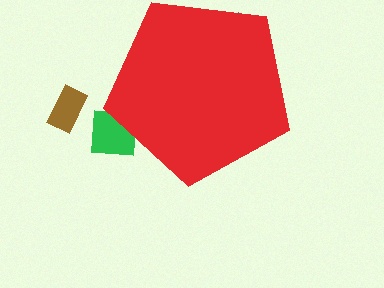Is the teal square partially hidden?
Yes, the teal square is partially hidden behind the red pentagon.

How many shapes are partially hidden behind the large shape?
2 shapes are partially hidden.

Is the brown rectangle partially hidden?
No, the brown rectangle is fully visible.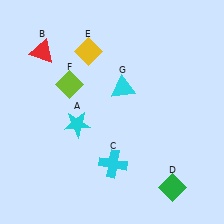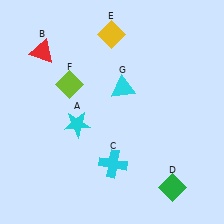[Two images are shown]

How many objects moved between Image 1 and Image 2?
1 object moved between the two images.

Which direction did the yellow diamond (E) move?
The yellow diamond (E) moved right.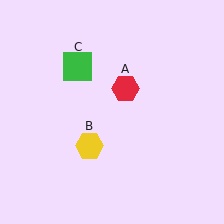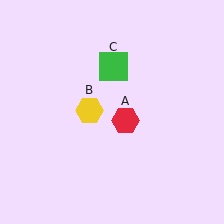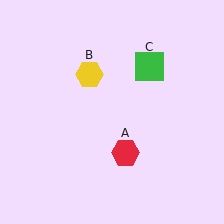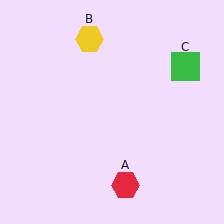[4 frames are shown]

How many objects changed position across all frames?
3 objects changed position: red hexagon (object A), yellow hexagon (object B), green square (object C).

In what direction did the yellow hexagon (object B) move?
The yellow hexagon (object B) moved up.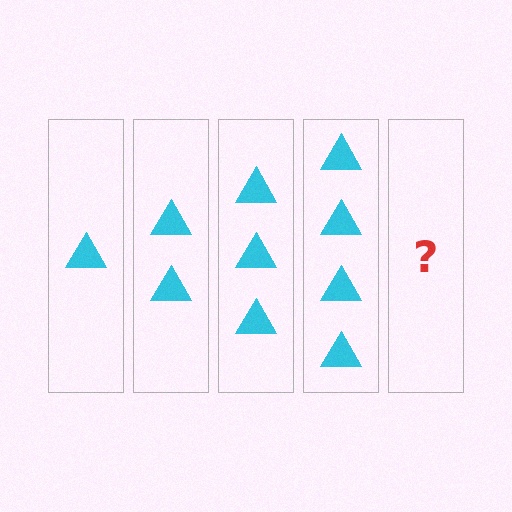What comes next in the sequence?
The next element should be 5 triangles.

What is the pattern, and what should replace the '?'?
The pattern is that each step adds one more triangle. The '?' should be 5 triangles.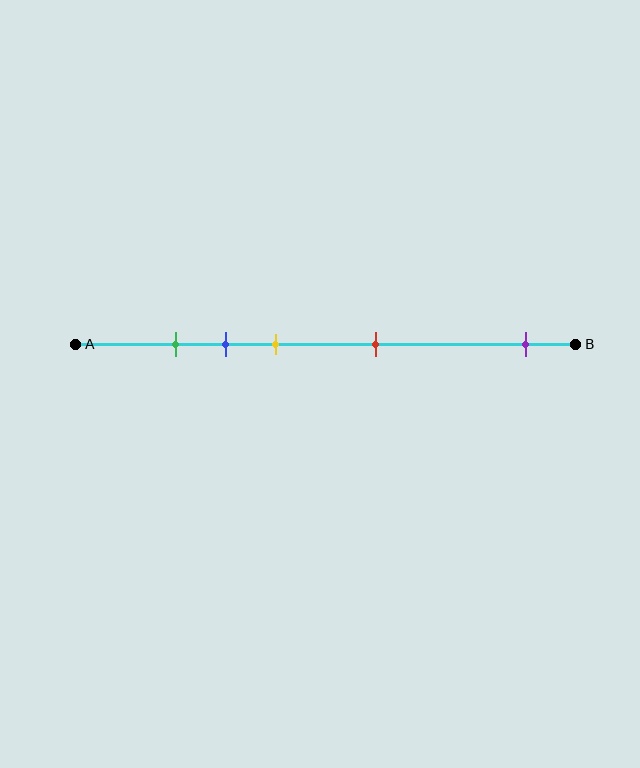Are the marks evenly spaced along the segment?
No, the marks are not evenly spaced.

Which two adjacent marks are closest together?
The green and blue marks are the closest adjacent pair.